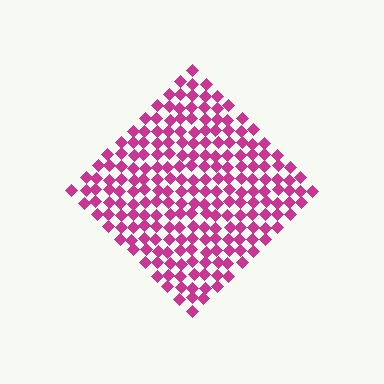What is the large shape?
The large shape is a diamond.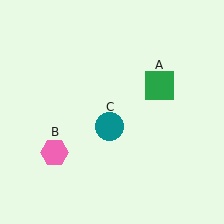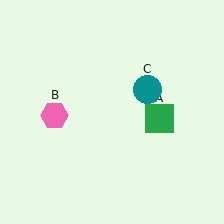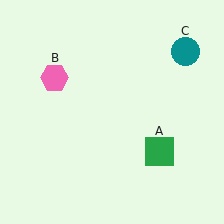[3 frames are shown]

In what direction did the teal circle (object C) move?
The teal circle (object C) moved up and to the right.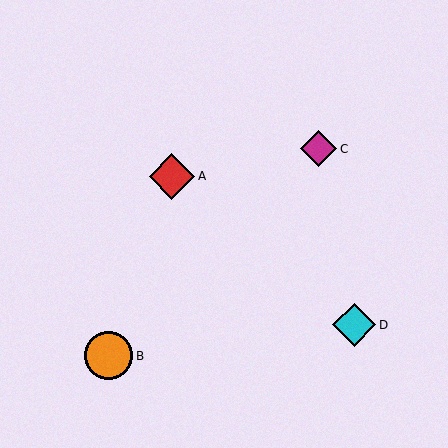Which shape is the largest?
The orange circle (labeled B) is the largest.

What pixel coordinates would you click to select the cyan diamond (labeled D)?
Click at (354, 325) to select the cyan diamond D.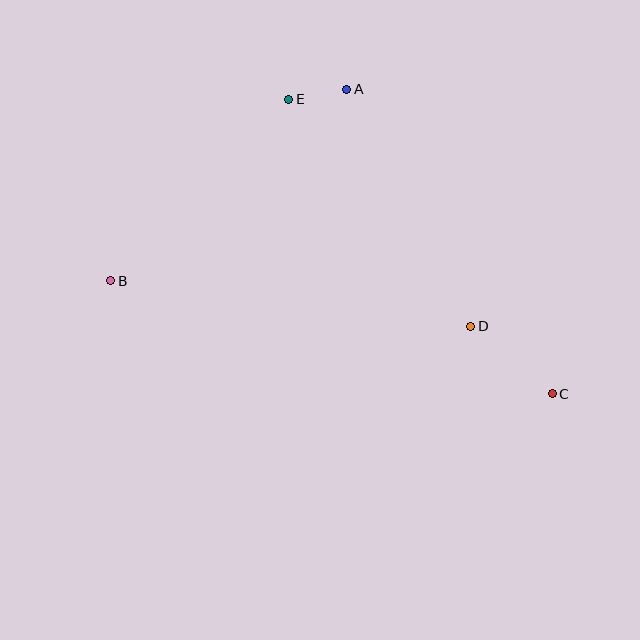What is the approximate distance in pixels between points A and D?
The distance between A and D is approximately 268 pixels.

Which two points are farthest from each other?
Points B and C are farthest from each other.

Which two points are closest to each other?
Points A and E are closest to each other.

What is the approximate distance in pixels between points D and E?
The distance between D and E is approximately 291 pixels.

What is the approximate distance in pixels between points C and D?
The distance between C and D is approximately 106 pixels.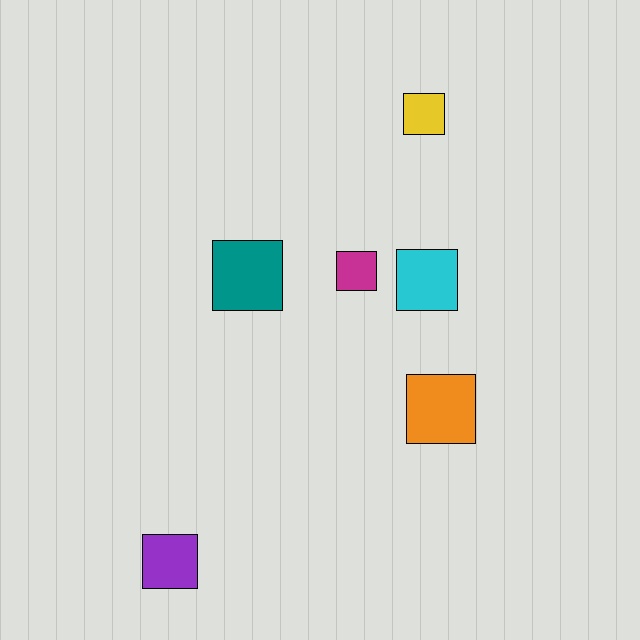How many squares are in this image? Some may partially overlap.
There are 6 squares.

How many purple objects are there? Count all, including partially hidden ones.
There is 1 purple object.